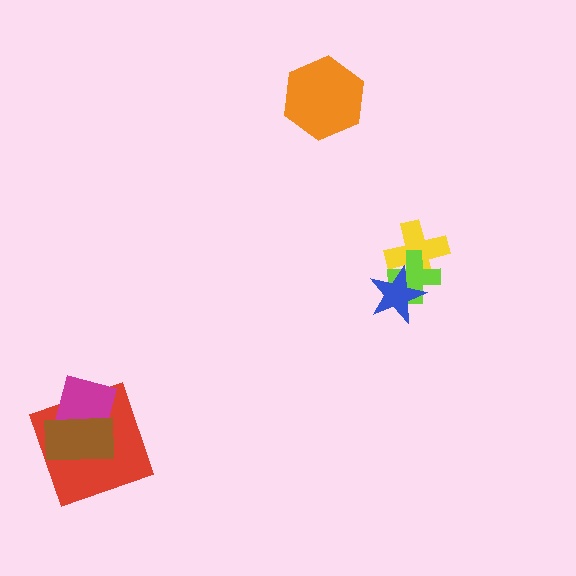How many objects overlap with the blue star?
2 objects overlap with the blue star.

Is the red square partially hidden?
Yes, it is partially covered by another shape.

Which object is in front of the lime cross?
The blue star is in front of the lime cross.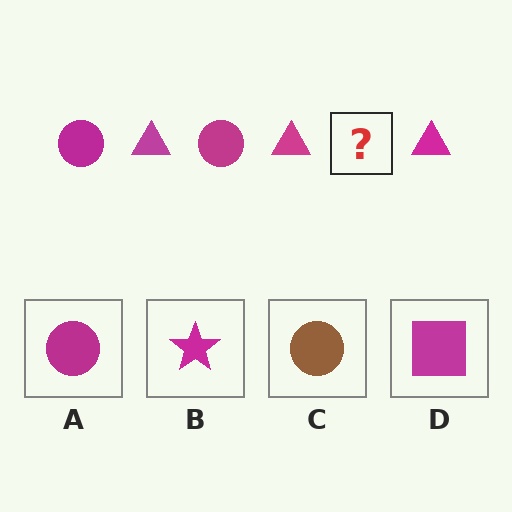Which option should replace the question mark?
Option A.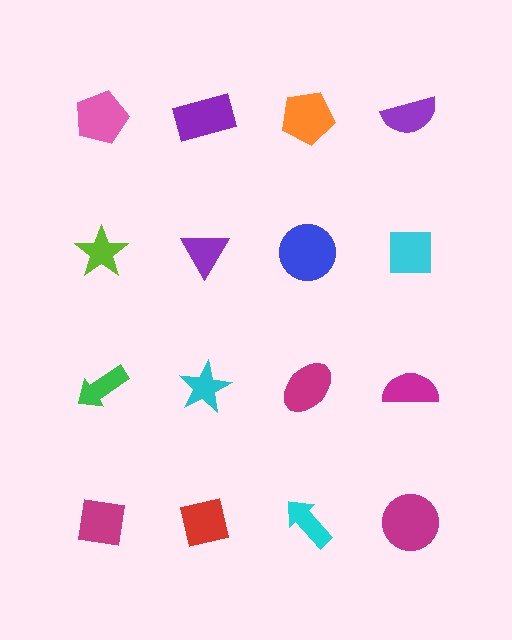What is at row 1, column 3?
An orange pentagon.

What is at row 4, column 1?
A magenta square.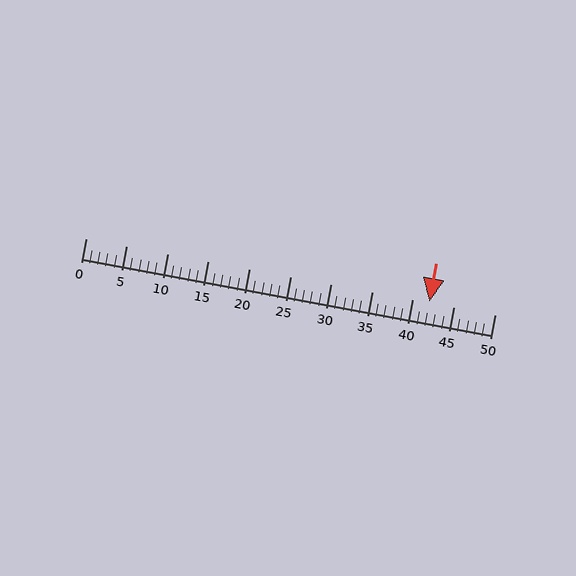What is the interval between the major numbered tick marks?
The major tick marks are spaced 5 units apart.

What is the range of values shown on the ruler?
The ruler shows values from 0 to 50.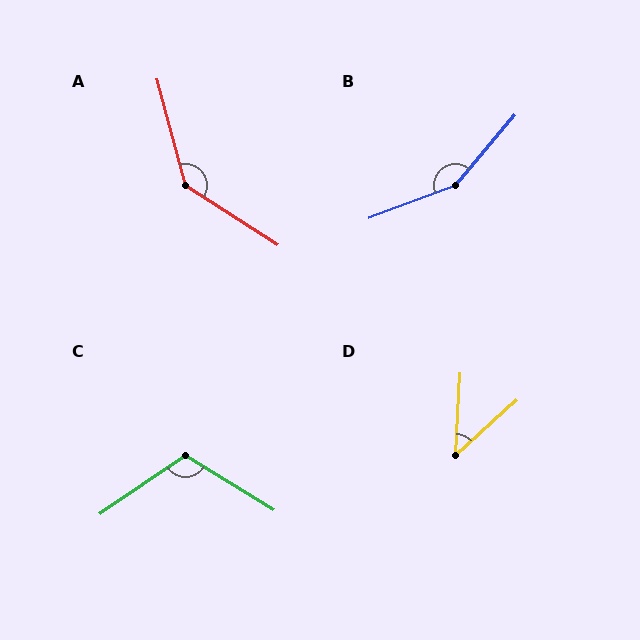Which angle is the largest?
B, at approximately 151 degrees.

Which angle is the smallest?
D, at approximately 45 degrees.